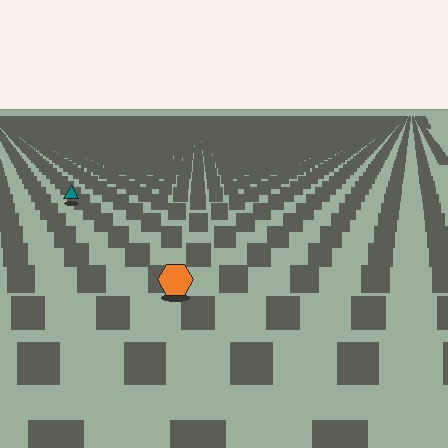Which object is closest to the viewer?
The orange hexagon is closest. The texture marks near it are larger and more spread out.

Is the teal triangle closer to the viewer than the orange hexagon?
No. The orange hexagon is closer — you can tell from the texture gradient: the ground texture is coarser near it.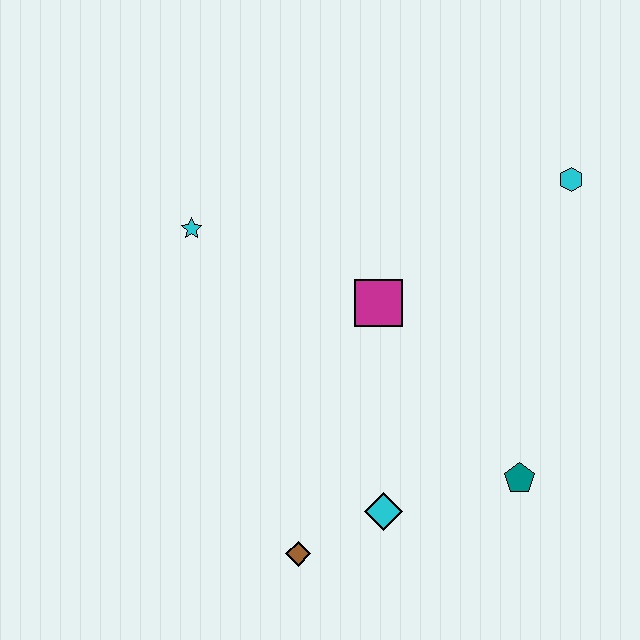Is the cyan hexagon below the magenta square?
No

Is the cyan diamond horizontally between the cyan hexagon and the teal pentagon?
No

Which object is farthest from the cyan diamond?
The cyan hexagon is farthest from the cyan diamond.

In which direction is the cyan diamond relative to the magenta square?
The cyan diamond is below the magenta square.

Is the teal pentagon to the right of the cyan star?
Yes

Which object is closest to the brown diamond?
The cyan diamond is closest to the brown diamond.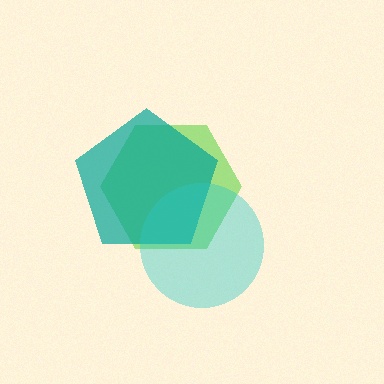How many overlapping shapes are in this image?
There are 3 overlapping shapes in the image.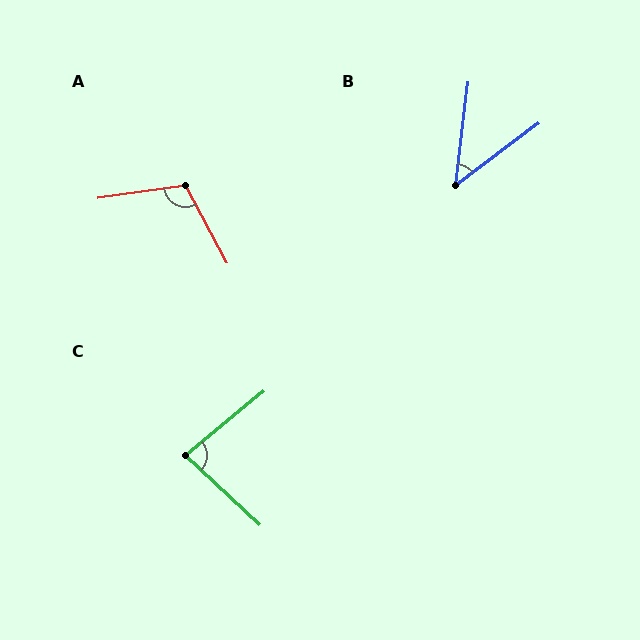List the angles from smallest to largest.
B (46°), C (83°), A (110°).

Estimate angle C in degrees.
Approximately 83 degrees.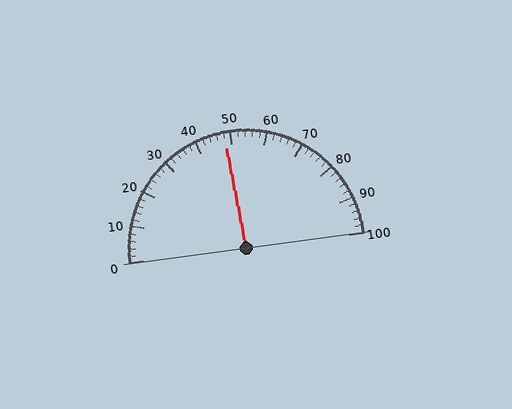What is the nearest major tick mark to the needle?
The nearest major tick mark is 50.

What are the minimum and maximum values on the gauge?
The gauge ranges from 0 to 100.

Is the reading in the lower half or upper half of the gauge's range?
The reading is in the lower half of the range (0 to 100).